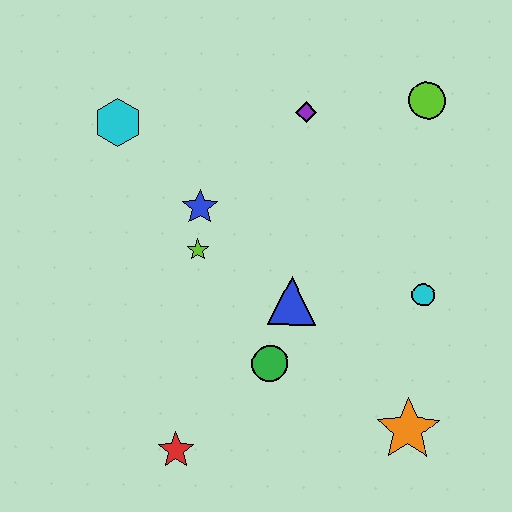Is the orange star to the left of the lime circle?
Yes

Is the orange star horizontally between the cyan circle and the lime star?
Yes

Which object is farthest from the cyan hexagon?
The orange star is farthest from the cyan hexagon.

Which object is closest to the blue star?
The lime star is closest to the blue star.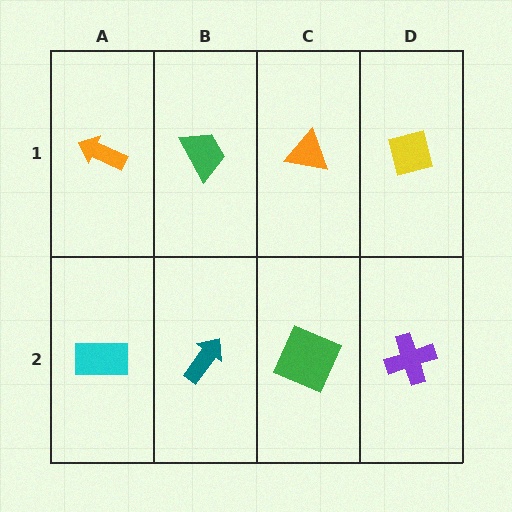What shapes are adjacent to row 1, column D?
A purple cross (row 2, column D), an orange triangle (row 1, column C).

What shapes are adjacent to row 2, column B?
A green trapezoid (row 1, column B), a cyan rectangle (row 2, column A), a green square (row 2, column C).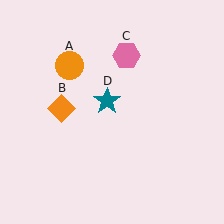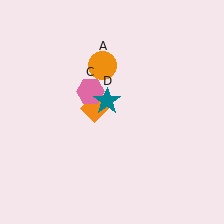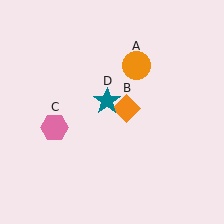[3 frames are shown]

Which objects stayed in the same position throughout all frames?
Teal star (object D) remained stationary.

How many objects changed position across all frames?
3 objects changed position: orange circle (object A), orange diamond (object B), pink hexagon (object C).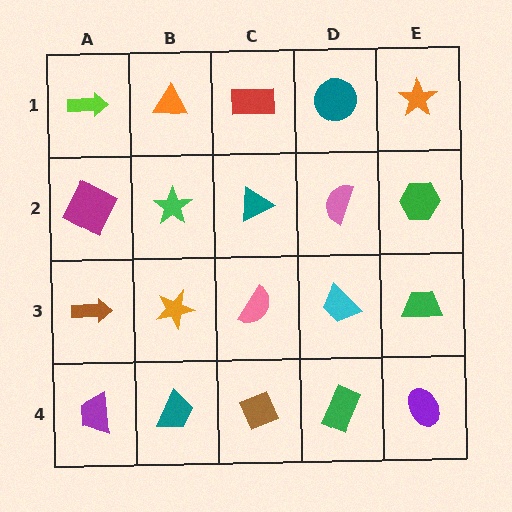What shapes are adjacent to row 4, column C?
A pink semicircle (row 3, column C), a teal trapezoid (row 4, column B), a green rectangle (row 4, column D).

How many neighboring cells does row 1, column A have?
2.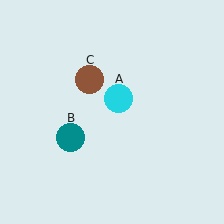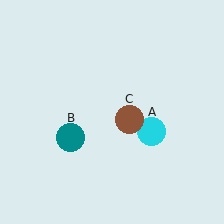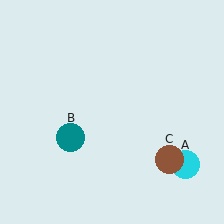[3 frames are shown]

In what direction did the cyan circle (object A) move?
The cyan circle (object A) moved down and to the right.